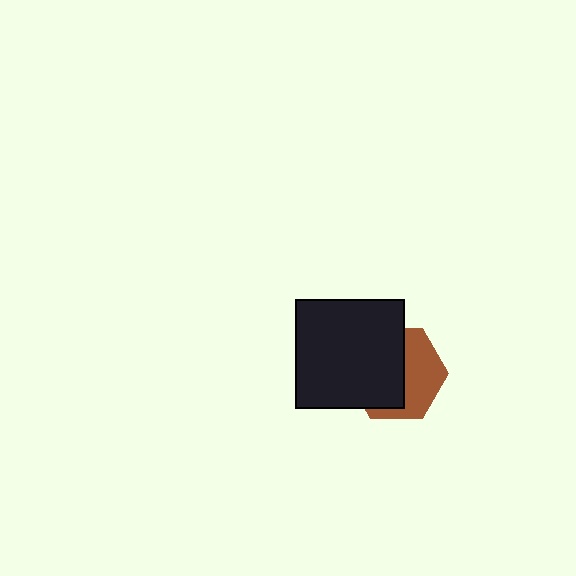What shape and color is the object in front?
The object in front is a black square.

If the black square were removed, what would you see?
You would see the complete brown hexagon.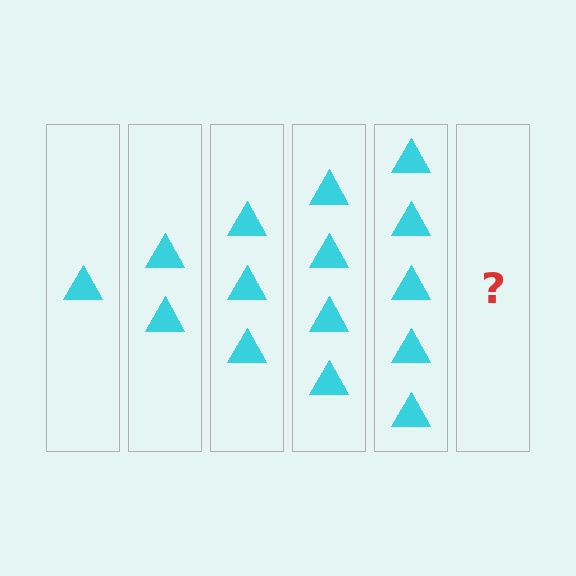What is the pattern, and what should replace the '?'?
The pattern is that each step adds one more triangle. The '?' should be 6 triangles.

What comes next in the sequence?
The next element should be 6 triangles.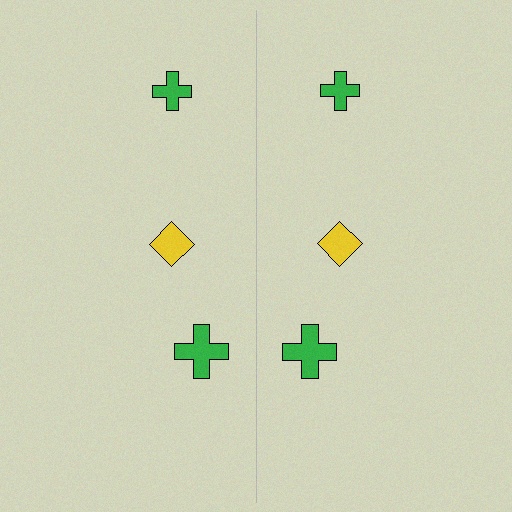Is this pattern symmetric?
Yes, this pattern has bilateral (reflection) symmetry.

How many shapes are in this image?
There are 6 shapes in this image.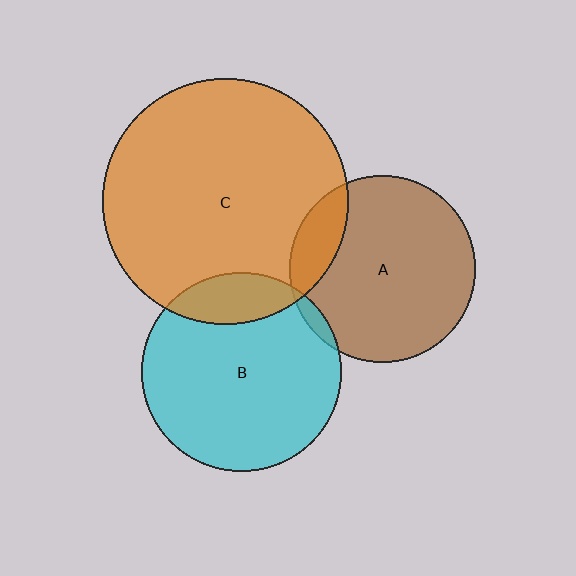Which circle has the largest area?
Circle C (orange).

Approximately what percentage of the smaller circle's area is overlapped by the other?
Approximately 5%.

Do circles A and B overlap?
Yes.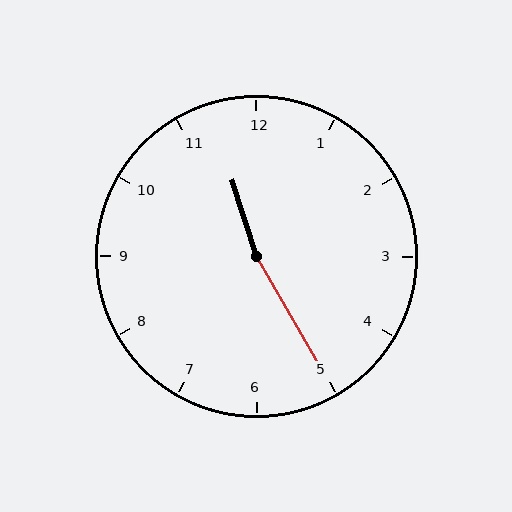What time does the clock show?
11:25.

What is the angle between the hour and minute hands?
Approximately 168 degrees.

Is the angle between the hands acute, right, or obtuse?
It is obtuse.